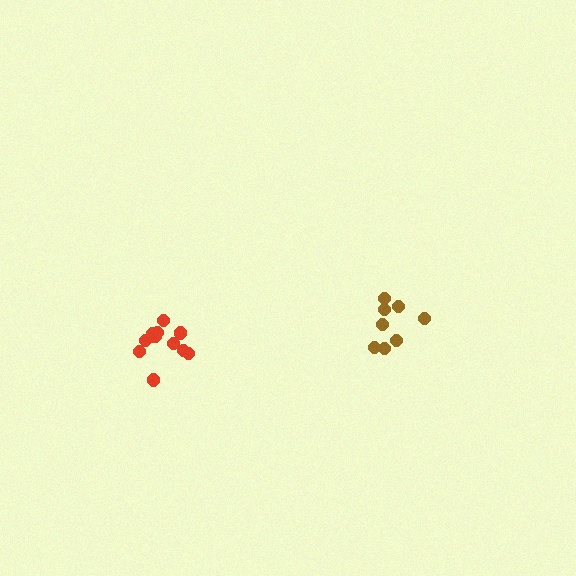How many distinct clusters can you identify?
There are 2 distinct clusters.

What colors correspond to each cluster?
The clusters are colored: red, brown.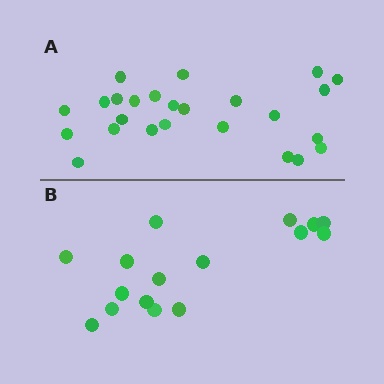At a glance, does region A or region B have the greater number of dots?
Region A (the top region) has more dots.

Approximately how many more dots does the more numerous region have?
Region A has roughly 8 or so more dots than region B.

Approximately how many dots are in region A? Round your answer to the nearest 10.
About 20 dots. (The exact count is 25, which rounds to 20.)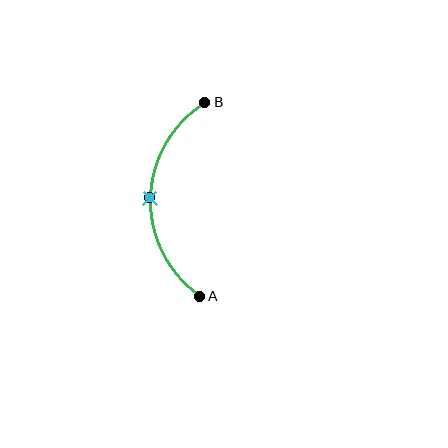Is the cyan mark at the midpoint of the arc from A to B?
Yes. The cyan mark lies on the arc at equal arc-length from both A and B — it is the arc midpoint.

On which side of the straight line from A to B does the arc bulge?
The arc bulges to the left of the straight line connecting A and B.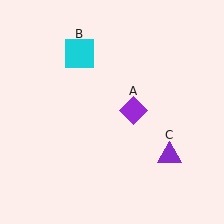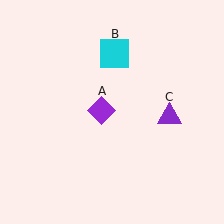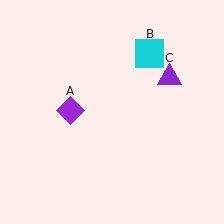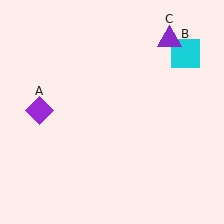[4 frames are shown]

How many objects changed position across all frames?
3 objects changed position: purple diamond (object A), cyan square (object B), purple triangle (object C).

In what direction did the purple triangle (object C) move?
The purple triangle (object C) moved up.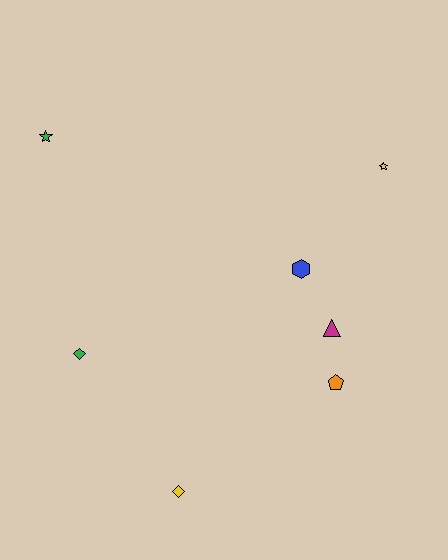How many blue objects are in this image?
There is 1 blue object.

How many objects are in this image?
There are 7 objects.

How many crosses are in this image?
There are no crosses.